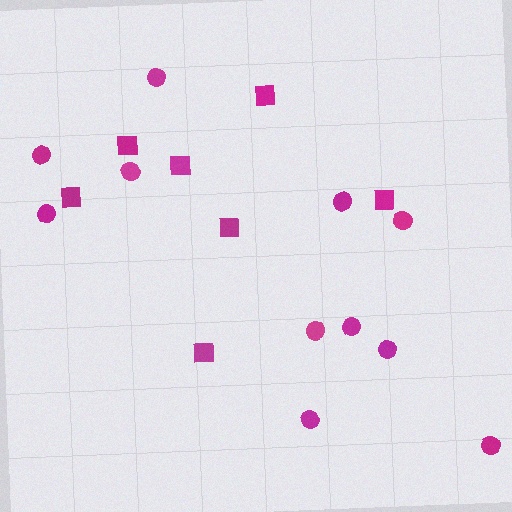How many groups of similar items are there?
There are 2 groups: one group of circles (11) and one group of squares (7).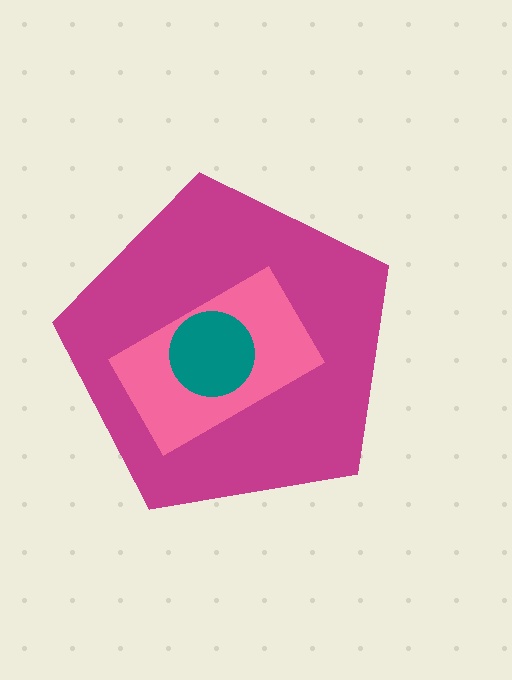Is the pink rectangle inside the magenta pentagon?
Yes.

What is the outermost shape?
The magenta pentagon.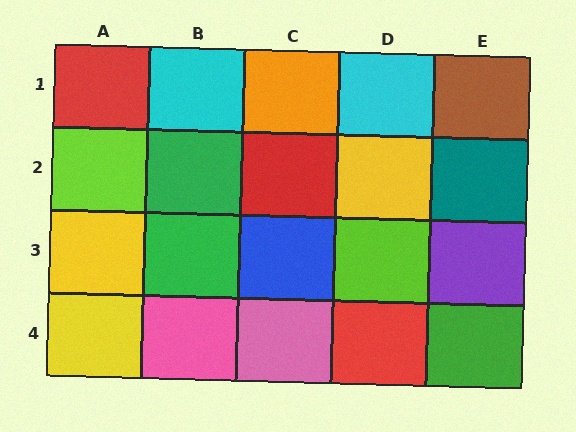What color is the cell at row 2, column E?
Teal.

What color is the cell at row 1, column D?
Cyan.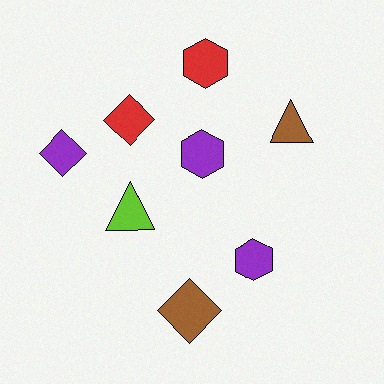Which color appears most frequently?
Purple, with 3 objects.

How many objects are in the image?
There are 8 objects.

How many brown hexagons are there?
There are no brown hexagons.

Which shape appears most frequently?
Hexagon, with 3 objects.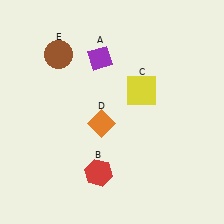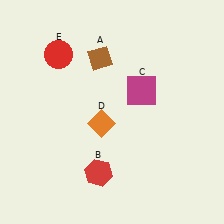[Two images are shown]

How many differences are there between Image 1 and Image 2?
There are 3 differences between the two images.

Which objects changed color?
A changed from purple to brown. C changed from yellow to magenta. E changed from brown to red.